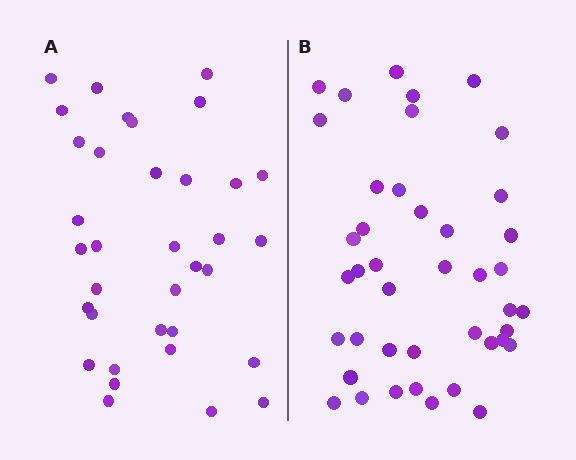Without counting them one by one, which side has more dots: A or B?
Region B (the right region) has more dots.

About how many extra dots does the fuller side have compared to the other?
Region B has roughly 8 or so more dots than region A.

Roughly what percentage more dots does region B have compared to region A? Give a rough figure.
About 20% more.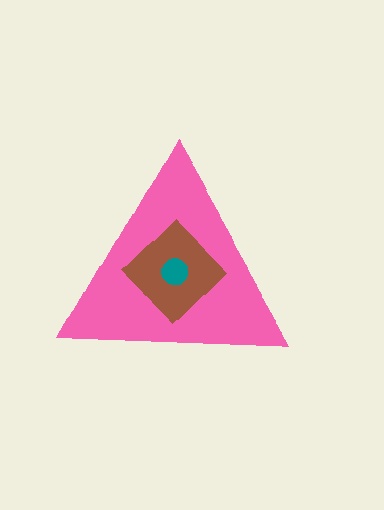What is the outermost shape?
The pink triangle.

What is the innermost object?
The teal circle.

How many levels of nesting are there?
3.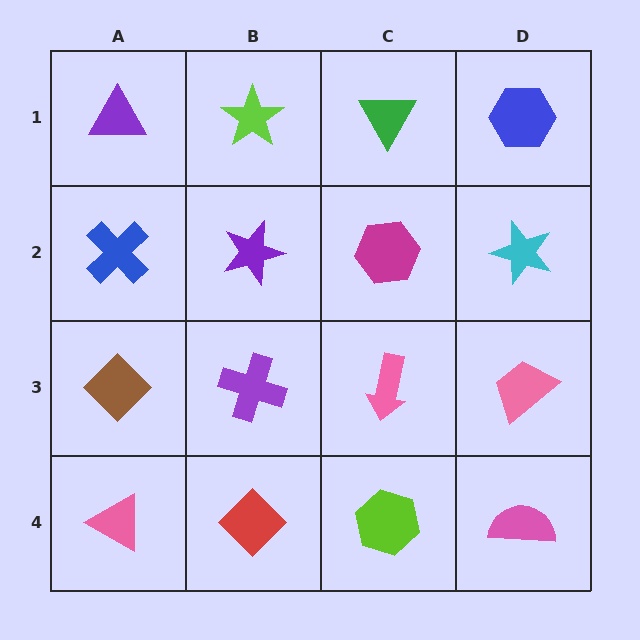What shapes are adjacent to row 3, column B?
A purple star (row 2, column B), a red diamond (row 4, column B), a brown diamond (row 3, column A), a pink arrow (row 3, column C).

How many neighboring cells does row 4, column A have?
2.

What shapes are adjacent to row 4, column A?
A brown diamond (row 3, column A), a red diamond (row 4, column B).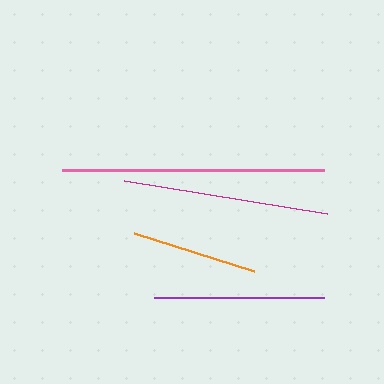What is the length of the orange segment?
The orange segment is approximately 126 pixels long.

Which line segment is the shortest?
The orange line is the shortest at approximately 126 pixels.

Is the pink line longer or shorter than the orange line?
The pink line is longer than the orange line.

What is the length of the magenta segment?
The magenta segment is approximately 205 pixels long.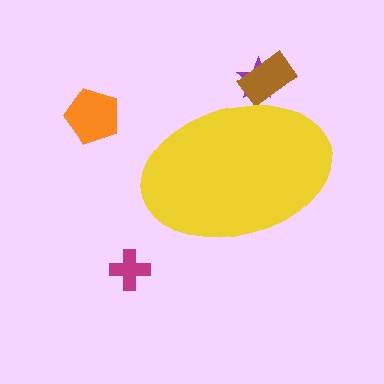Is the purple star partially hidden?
Yes, the purple star is partially hidden behind the yellow ellipse.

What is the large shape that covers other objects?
A yellow ellipse.